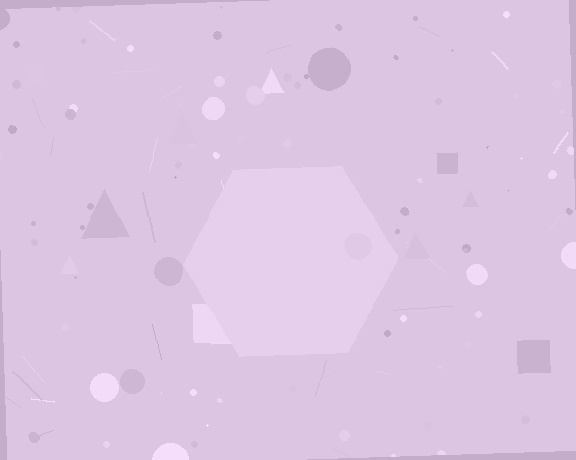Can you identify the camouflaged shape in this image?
The camouflaged shape is a hexagon.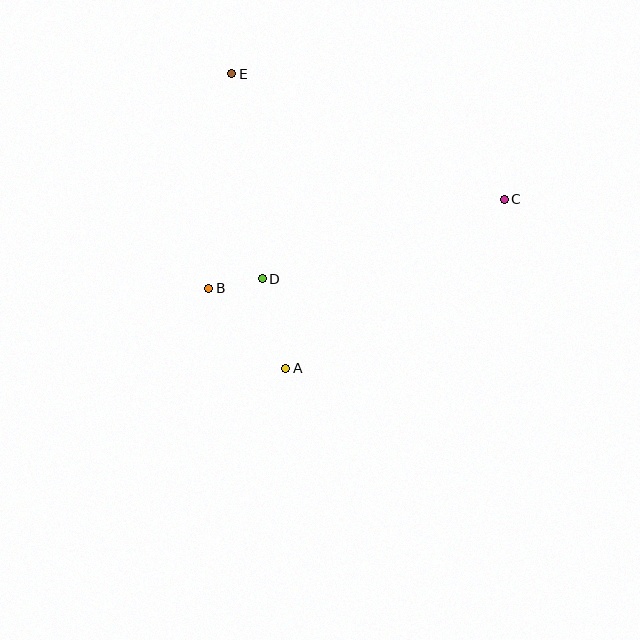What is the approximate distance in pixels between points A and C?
The distance between A and C is approximately 276 pixels.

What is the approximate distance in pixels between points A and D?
The distance between A and D is approximately 93 pixels.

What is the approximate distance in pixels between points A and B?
The distance between A and B is approximately 111 pixels.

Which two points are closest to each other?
Points B and D are closest to each other.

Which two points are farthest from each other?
Points B and C are farthest from each other.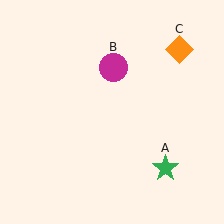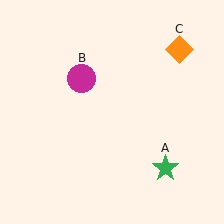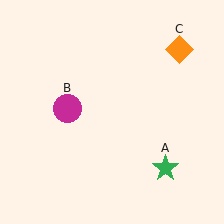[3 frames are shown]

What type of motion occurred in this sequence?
The magenta circle (object B) rotated counterclockwise around the center of the scene.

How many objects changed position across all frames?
1 object changed position: magenta circle (object B).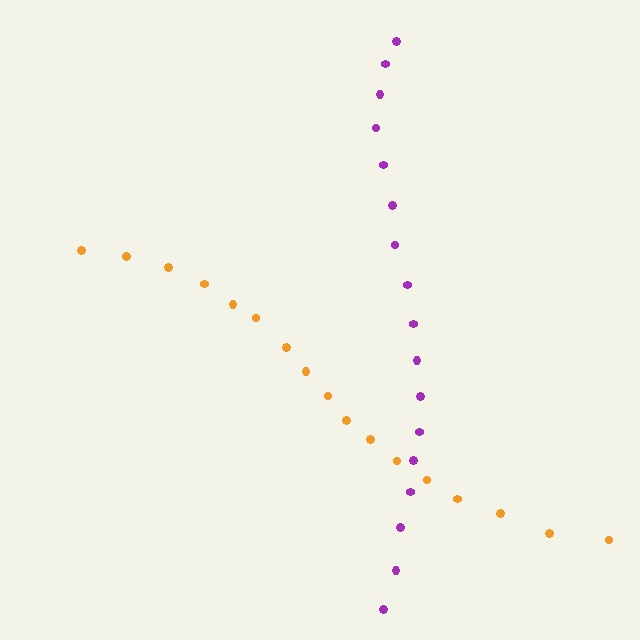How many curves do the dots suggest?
There are 2 distinct paths.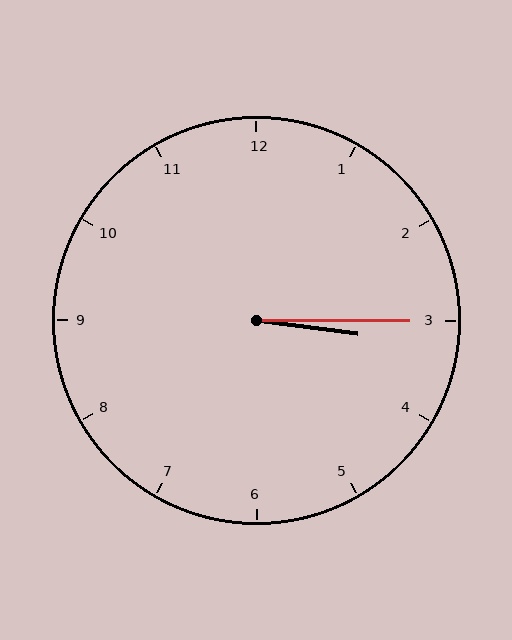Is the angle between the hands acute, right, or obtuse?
It is acute.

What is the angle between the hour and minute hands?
Approximately 8 degrees.